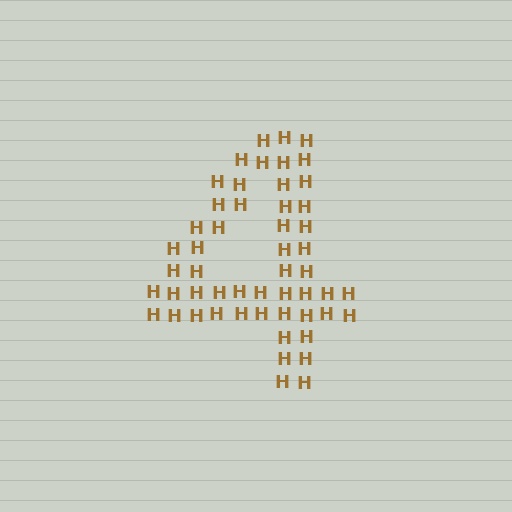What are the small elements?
The small elements are letter H's.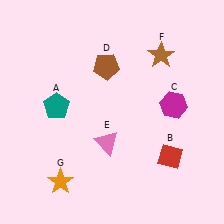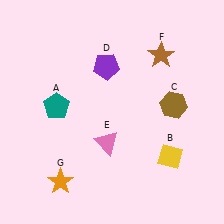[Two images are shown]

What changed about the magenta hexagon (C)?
In Image 1, C is magenta. In Image 2, it changed to brown.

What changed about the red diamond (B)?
In Image 1, B is red. In Image 2, it changed to yellow.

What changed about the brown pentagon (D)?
In Image 1, D is brown. In Image 2, it changed to purple.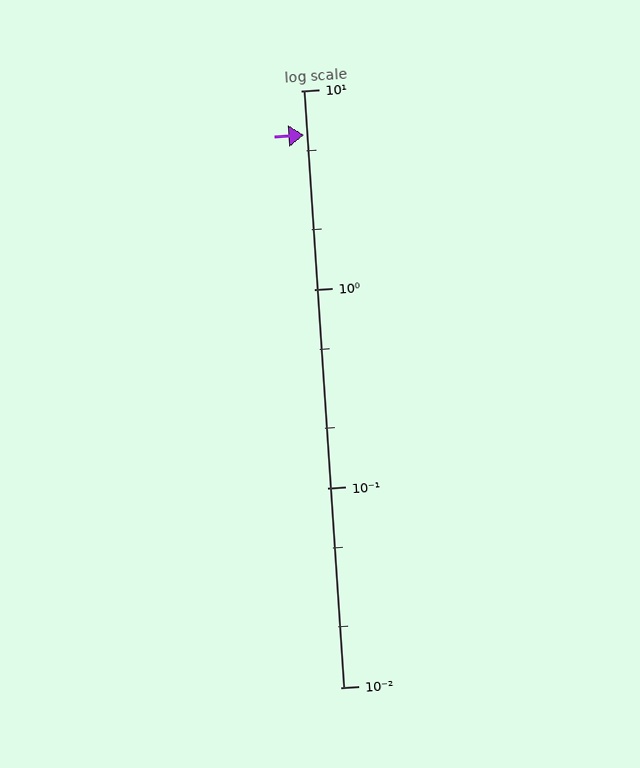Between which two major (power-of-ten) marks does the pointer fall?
The pointer is between 1 and 10.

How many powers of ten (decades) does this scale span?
The scale spans 3 decades, from 0.01 to 10.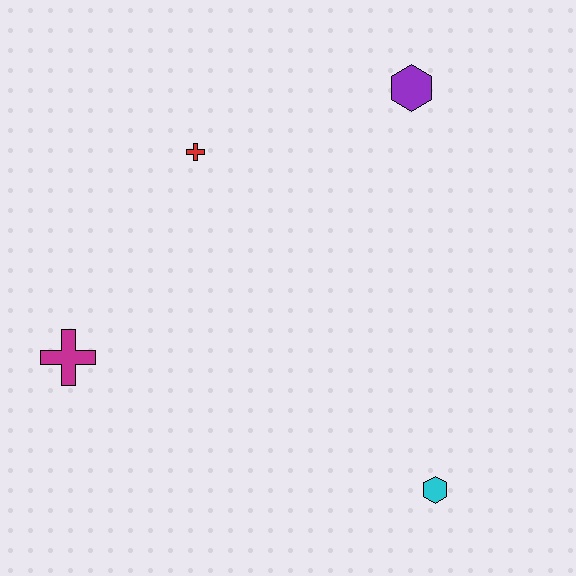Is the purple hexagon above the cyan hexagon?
Yes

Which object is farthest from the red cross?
The cyan hexagon is farthest from the red cross.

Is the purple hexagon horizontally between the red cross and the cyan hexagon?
Yes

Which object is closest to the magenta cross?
The red cross is closest to the magenta cross.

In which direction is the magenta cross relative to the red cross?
The magenta cross is below the red cross.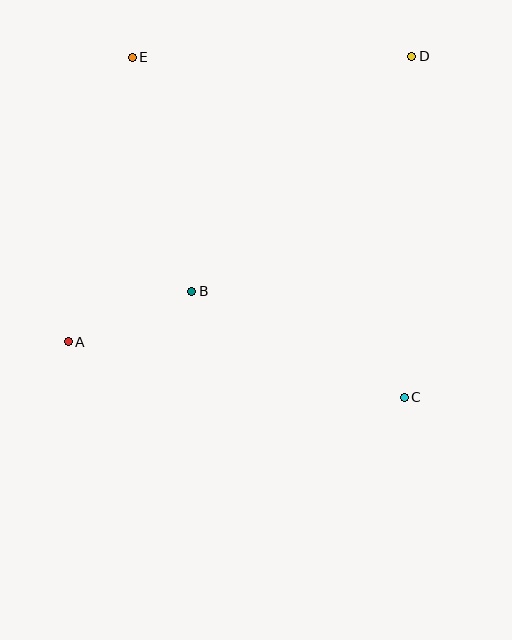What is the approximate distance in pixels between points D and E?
The distance between D and E is approximately 280 pixels.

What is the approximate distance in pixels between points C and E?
The distance between C and E is approximately 435 pixels.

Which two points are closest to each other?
Points A and B are closest to each other.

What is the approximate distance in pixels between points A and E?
The distance between A and E is approximately 291 pixels.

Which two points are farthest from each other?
Points A and D are farthest from each other.